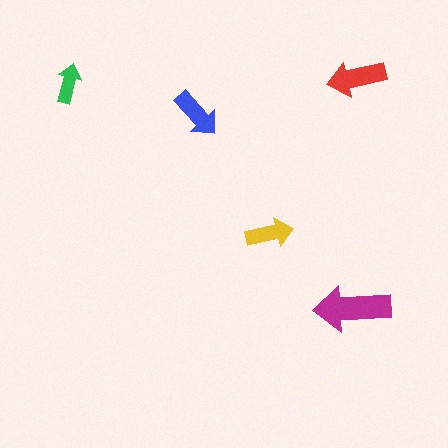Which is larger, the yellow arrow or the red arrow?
The red one.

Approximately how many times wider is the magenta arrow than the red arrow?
About 1.5 times wider.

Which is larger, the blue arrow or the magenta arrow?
The magenta one.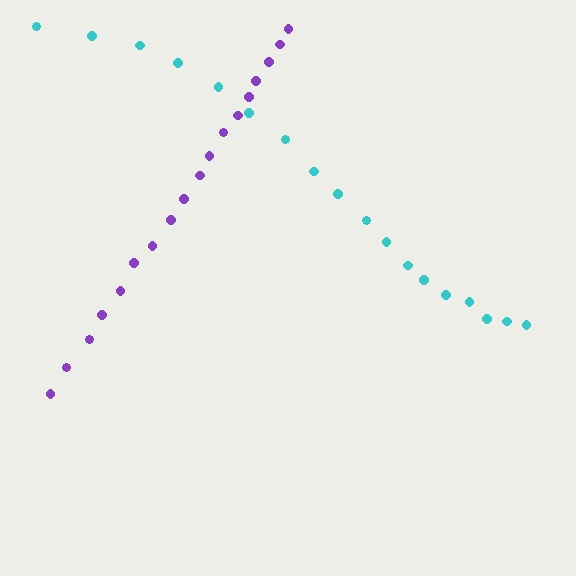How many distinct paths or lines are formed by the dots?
There are 2 distinct paths.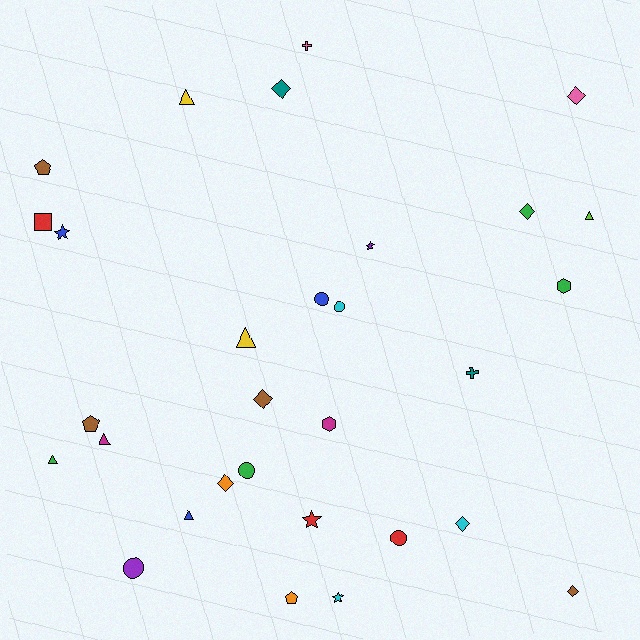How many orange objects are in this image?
There are 2 orange objects.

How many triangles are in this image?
There are 6 triangles.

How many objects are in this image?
There are 30 objects.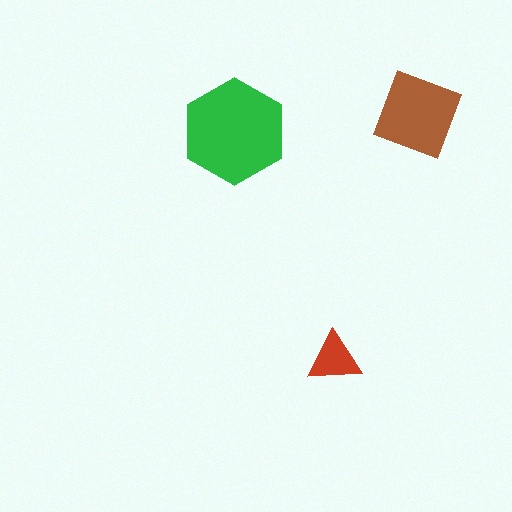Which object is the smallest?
The red triangle.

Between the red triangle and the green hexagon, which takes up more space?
The green hexagon.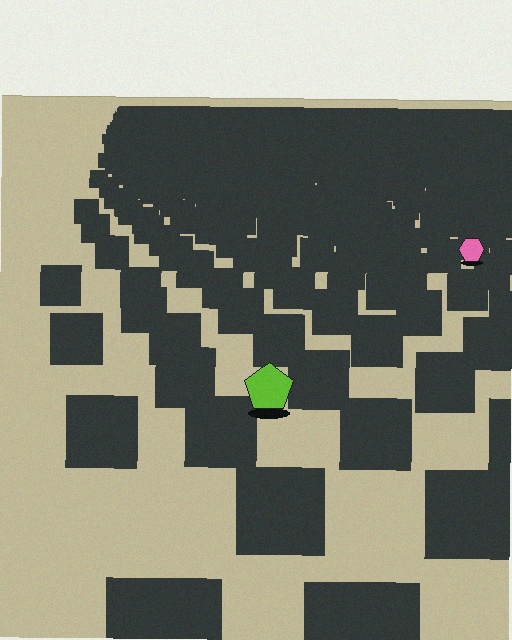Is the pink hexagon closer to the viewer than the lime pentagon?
No. The lime pentagon is closer — you can tell from the texture gradient: the ground texture is coarser near it.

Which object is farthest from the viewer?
The pink hexagon is farthest from the viewer. It appears smaller and the ground texture around it is denser.